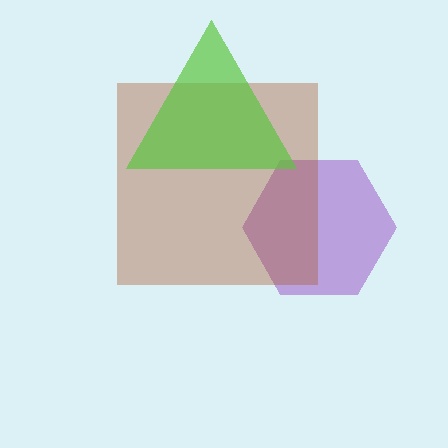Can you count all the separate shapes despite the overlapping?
Yes, there are 3 separate shapes.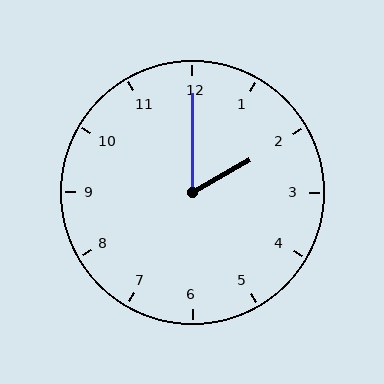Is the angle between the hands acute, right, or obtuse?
It is acute.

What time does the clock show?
2:00.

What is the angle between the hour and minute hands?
Approximately 60 degrees.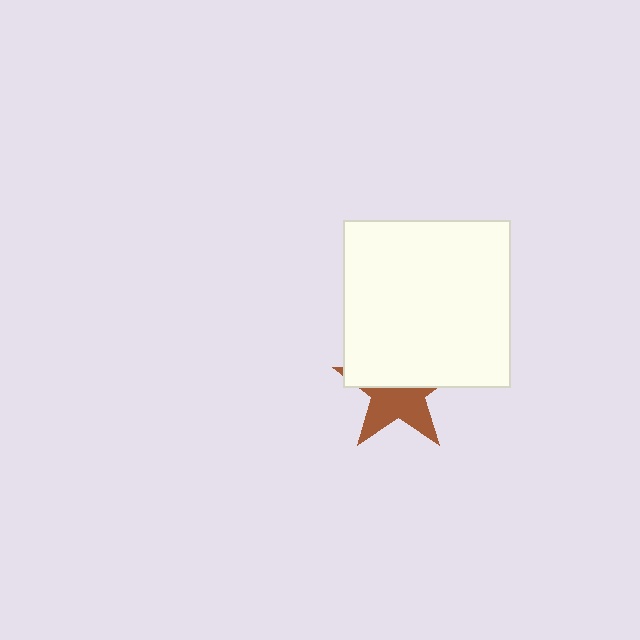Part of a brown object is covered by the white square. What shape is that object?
It is a star.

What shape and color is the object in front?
The object in front is a white square.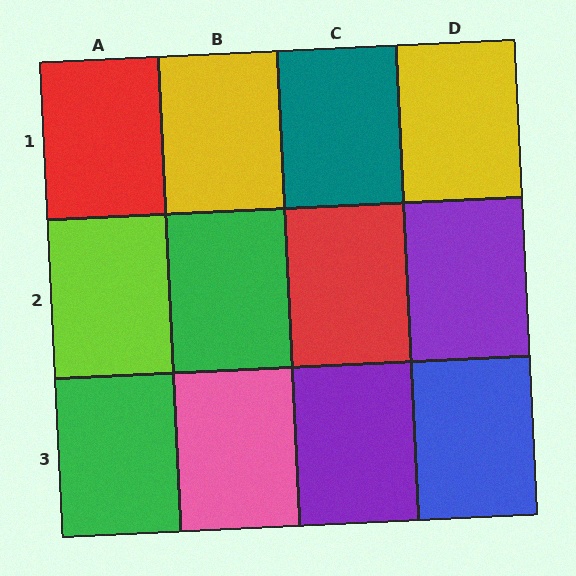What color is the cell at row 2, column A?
Lime.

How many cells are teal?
1 cell is teal.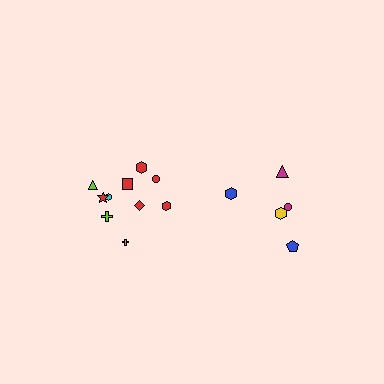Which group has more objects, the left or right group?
The left group.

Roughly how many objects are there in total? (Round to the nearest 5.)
Roughly 15 objects in total.